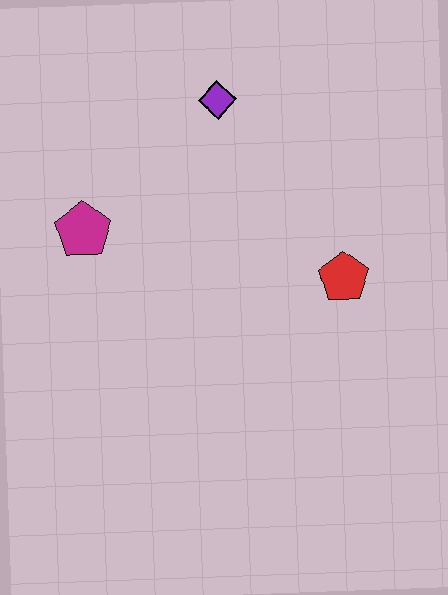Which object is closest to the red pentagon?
The purple diamond is closest to the red pentagon.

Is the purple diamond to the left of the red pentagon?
Yes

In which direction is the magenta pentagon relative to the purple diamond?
The magenta pentagon is to the left of the purple diamond.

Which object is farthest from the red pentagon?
The magenta pentagon is farthest from the red pentagon.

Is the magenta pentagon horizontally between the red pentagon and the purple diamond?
No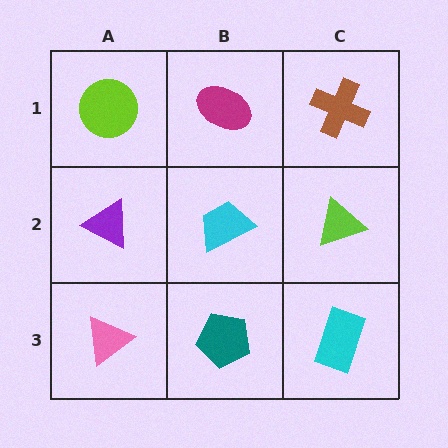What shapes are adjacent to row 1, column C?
A lime triangle (row 2, column C), a magenta ellipse (row 1, column B).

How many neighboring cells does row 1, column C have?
2.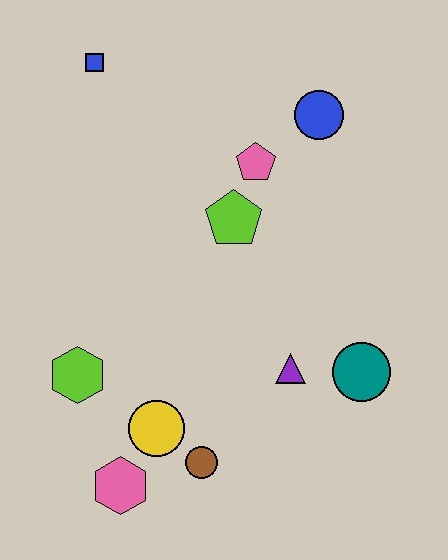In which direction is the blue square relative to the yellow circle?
The blue square is above the yellow circle.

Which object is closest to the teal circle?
The purple triangle is closest to the teal circle.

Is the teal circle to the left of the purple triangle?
No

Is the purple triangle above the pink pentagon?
No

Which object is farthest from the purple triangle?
The blue square is farthest from the purple triangle.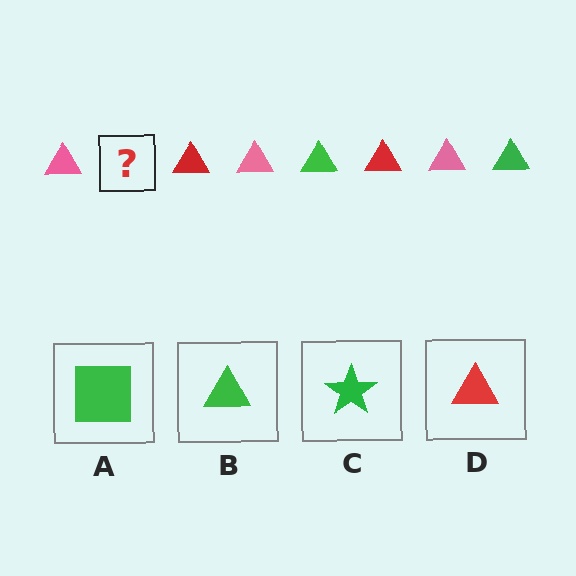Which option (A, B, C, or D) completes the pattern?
B.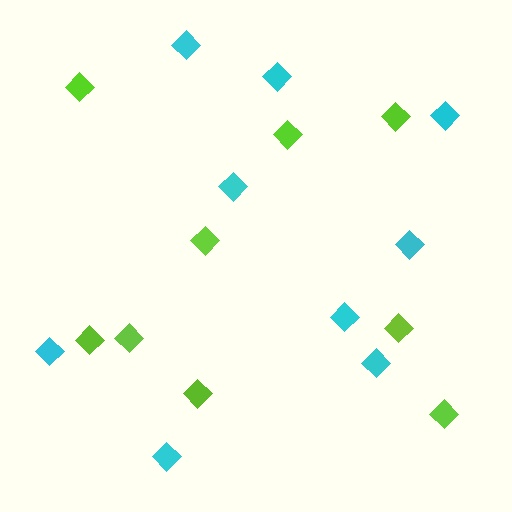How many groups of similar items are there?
There are 2 groups: one group of cyan diamonds (9) and one group of lime diamonds (9).